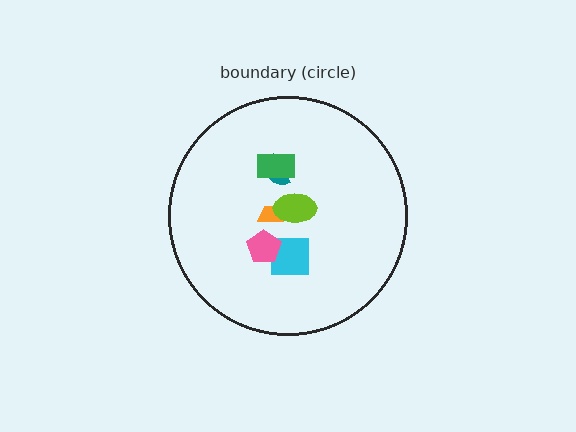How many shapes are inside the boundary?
6 inside, 0 outside.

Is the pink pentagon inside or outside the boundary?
Inside.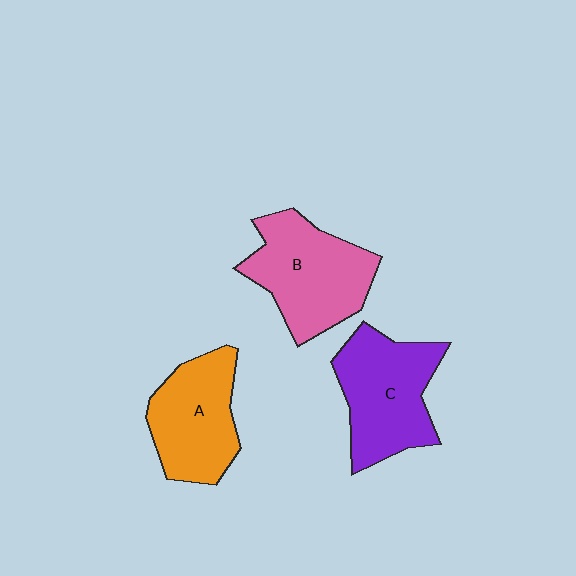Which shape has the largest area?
Shape B (pink).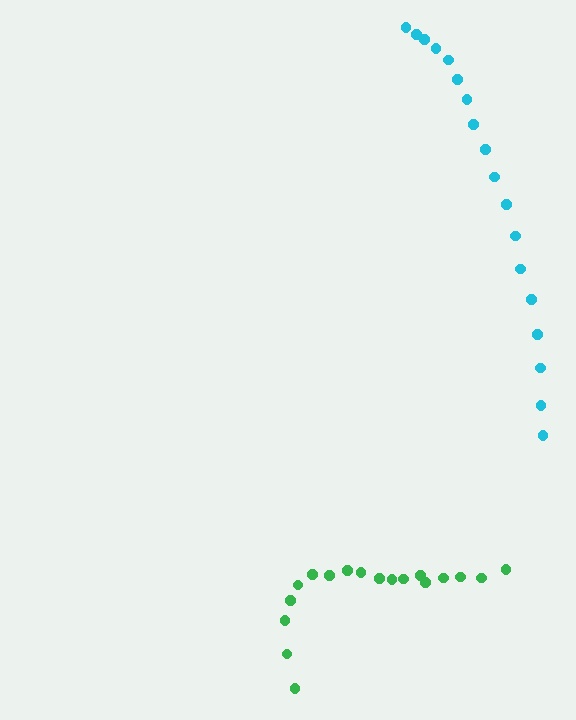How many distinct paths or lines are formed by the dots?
There are 2 distinct paths.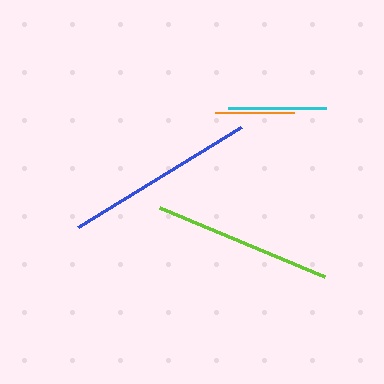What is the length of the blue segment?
The blue segment is approximately 192 pixels long.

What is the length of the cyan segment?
The cyan segment is approximately 97 pixels long.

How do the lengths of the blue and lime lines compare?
The blue and lime lines are approximately the same length.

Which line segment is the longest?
The blue line is the longest at approximately 192 pixels.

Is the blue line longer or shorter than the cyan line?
The blue line is longer than the cyan line.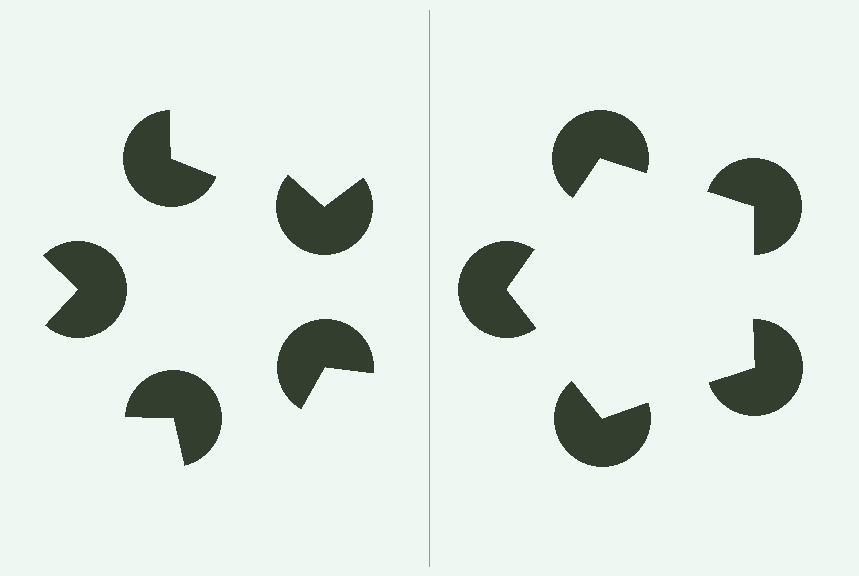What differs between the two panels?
The pac-man discs are positioned identically on both sides; only the wedge orientations differ. On the right they align to a pentagon; on the left they are misaligned.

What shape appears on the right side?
An illusory pentagon.